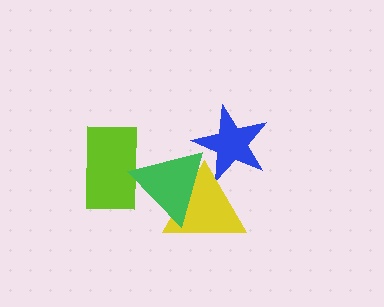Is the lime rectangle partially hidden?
Yes, it is partially covered by another shape.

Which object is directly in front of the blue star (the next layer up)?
The yellow triangle is directly in front of the blue star.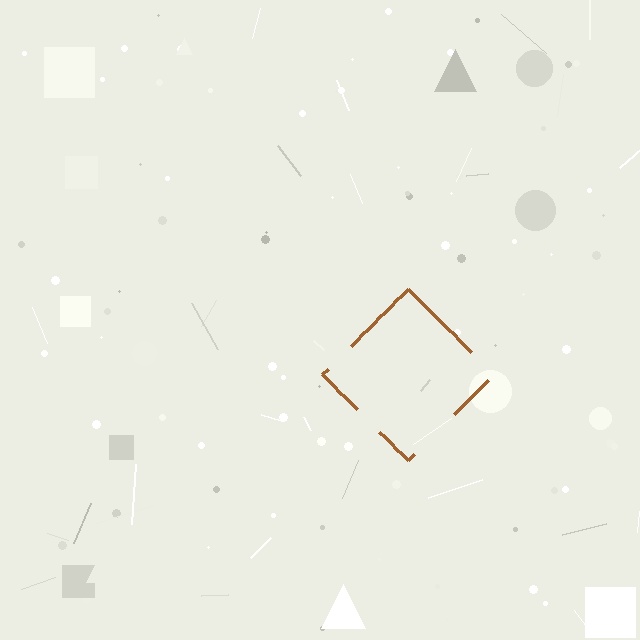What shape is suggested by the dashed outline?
The dashed outline suggests a diamond.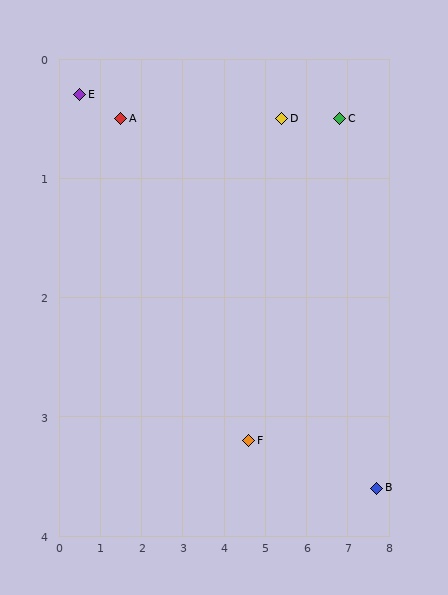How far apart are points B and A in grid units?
Points B and A are about 6.9 grid units apart.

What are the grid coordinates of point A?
Point A is at approximately (1.5, 0.5).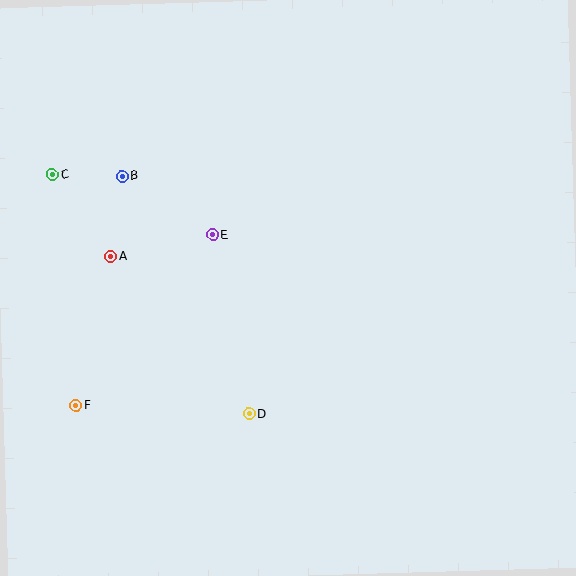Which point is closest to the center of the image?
Point E at (213, 235) is closest to the center.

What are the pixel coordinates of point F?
Point F is at (76, 406).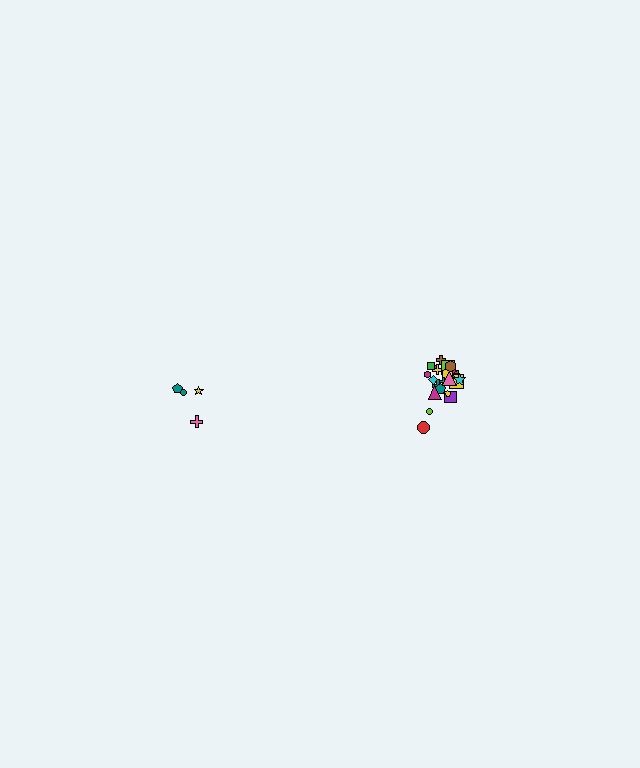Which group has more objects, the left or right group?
The right group.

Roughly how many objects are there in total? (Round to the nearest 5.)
Roughly 25 objects in total.